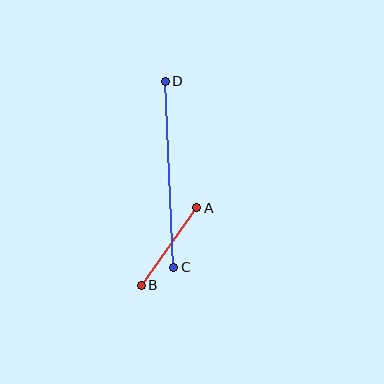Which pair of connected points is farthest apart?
Points C and D are farthest apart.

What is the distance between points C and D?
The distance is approximately 187 pixels.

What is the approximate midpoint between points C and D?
The midpoint is at approximately (169, 174) pixels.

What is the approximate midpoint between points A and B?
The midpoint is at approximately (169, 246) pixels.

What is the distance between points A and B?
The distance is approximately 95 pixels.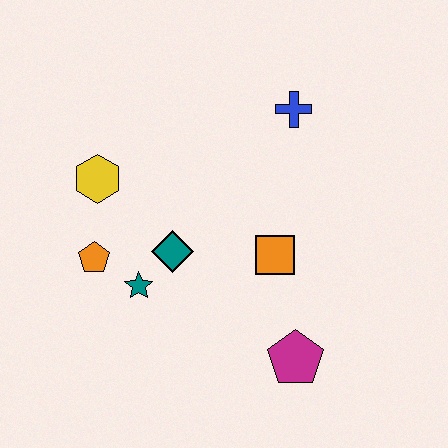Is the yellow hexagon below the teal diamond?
No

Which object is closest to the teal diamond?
The teal star is closest to the teal diamond.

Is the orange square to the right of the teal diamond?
Yes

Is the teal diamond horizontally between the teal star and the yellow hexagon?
No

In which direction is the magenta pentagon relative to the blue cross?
The magenta pentagon is below the blue cross.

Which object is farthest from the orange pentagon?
The blue cross is farthest from the orange pentagon.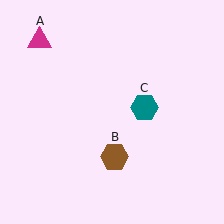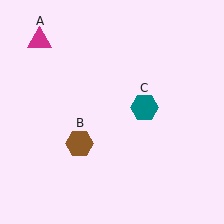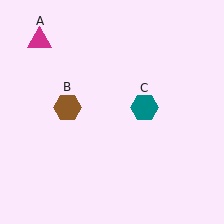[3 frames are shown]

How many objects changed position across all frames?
1 object changed position: brown hexagon (object B).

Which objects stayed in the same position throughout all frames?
Magenta triangle (object A) and teal hexagon (object C) remained stationary.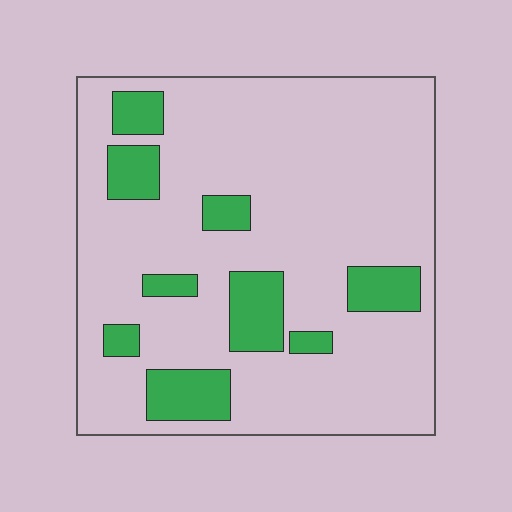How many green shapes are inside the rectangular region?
9.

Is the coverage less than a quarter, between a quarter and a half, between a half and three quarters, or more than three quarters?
Less than a quarter.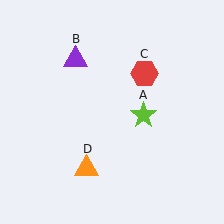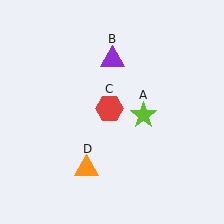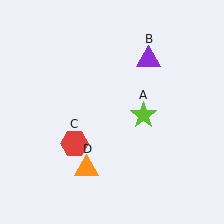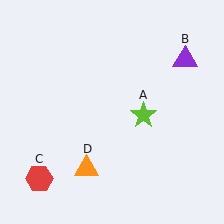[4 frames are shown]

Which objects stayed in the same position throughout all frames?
Lime star (object A) and orange triangle (object D) remained stationary.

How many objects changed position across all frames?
2 objects changed position: purple triangle (object B), red hexagon (object C).